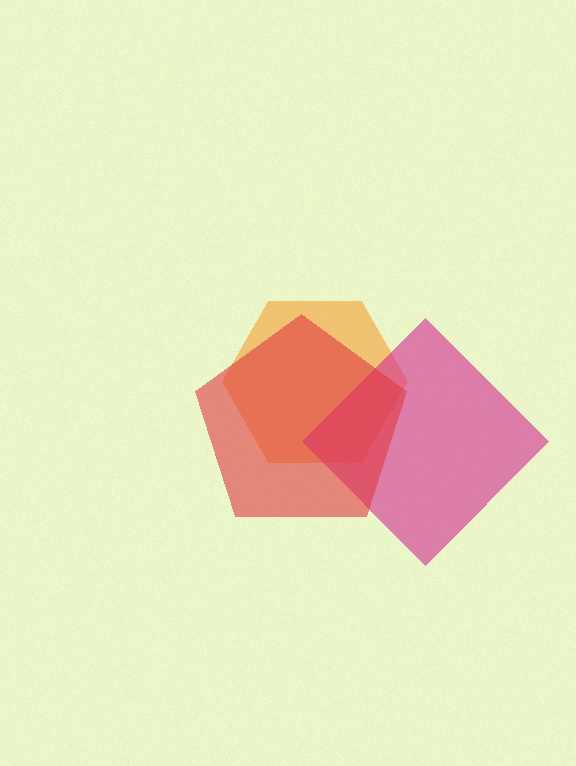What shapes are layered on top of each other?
The layered shapes are: an orange hexagon, a magenta diamond, a red pentagon.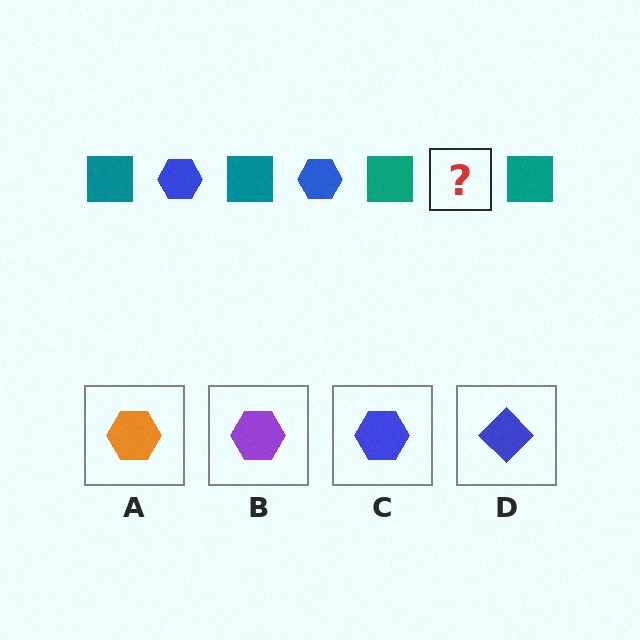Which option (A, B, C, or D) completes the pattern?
C.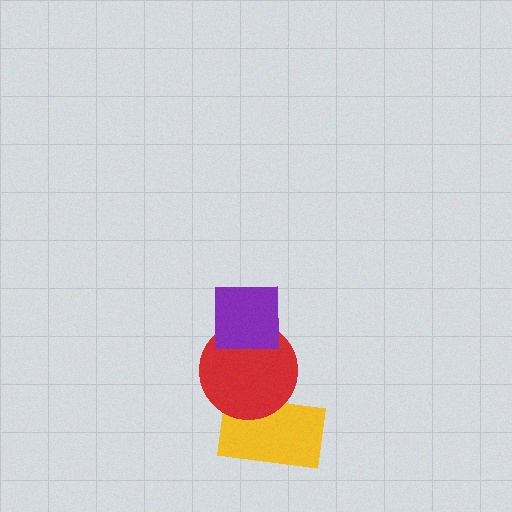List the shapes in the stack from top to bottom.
From top to bottom: the purple square, the red circle, the yellow rectangle.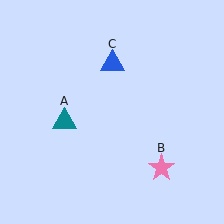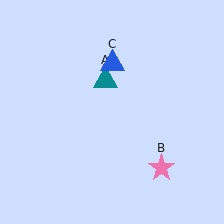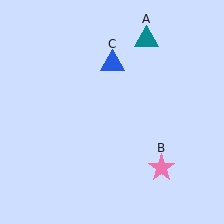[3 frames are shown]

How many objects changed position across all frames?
1 object changed position: teal triangle (object A).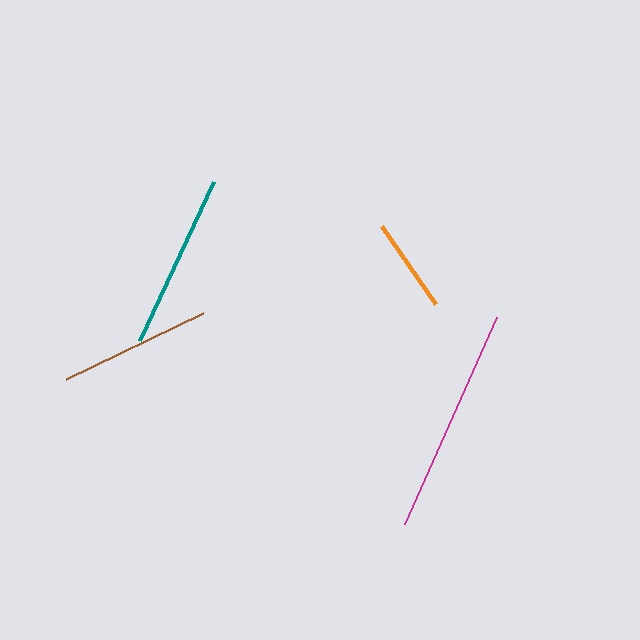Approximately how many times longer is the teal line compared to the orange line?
The teal line is approximately 1.8 times the length of the orange line.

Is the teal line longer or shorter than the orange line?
The teal line is longer than the orange line.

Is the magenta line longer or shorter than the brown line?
The magenta line is longer than the brown line.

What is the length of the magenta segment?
The magenta segment is approximately 226 pixels long.